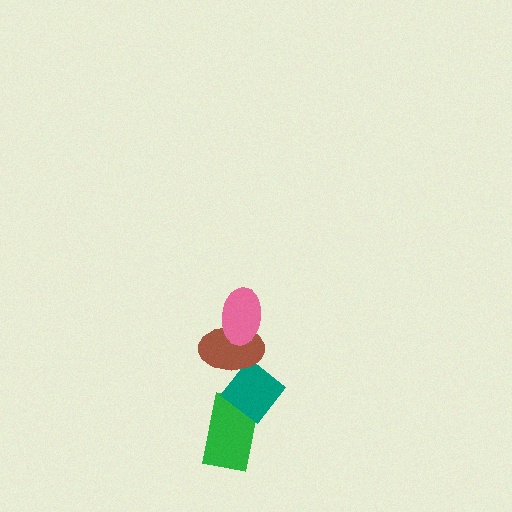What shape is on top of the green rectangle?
The teal diamond is on top of the green rectangle.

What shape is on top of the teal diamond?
The brown ellipse is on top of the teal diamond.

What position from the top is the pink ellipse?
The pink ellipse is 1st from the top.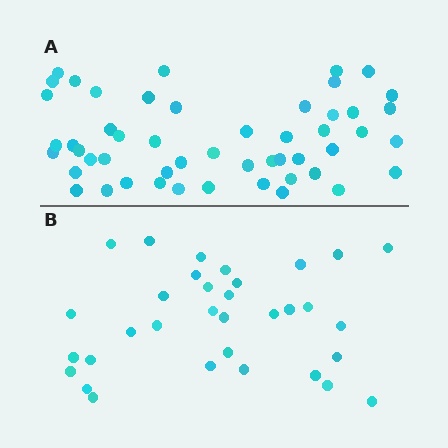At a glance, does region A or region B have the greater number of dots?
Region A (the top region) has more dots.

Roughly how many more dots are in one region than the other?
Region A has approximately 20 more dots than region B.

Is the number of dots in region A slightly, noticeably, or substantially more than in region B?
Region A has substantially more. The ratio is roughly 1.5 to 1.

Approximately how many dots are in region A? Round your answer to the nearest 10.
About 50 dots. (The exact count is 51, which rounds to 50.)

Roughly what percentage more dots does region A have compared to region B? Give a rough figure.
About 55% more.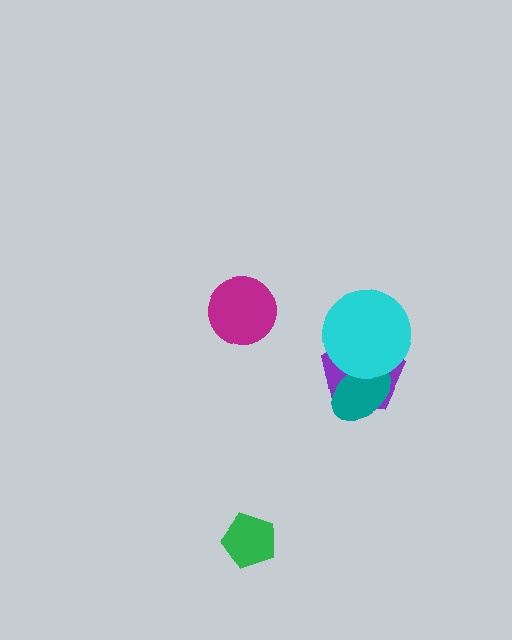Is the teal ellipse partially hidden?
Yes, it is partially covered by another shape.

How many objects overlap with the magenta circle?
0 objects overlap with the magenta circle.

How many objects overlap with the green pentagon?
0 objects overlap with the green pentagon.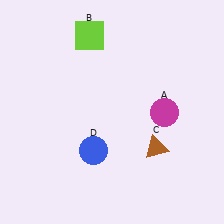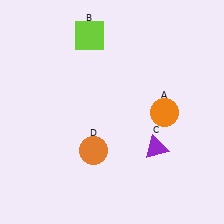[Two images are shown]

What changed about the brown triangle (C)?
In Image 1, C is brown. In Image 2, it changed to purple.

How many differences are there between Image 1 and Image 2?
There are 3 differences between the two images.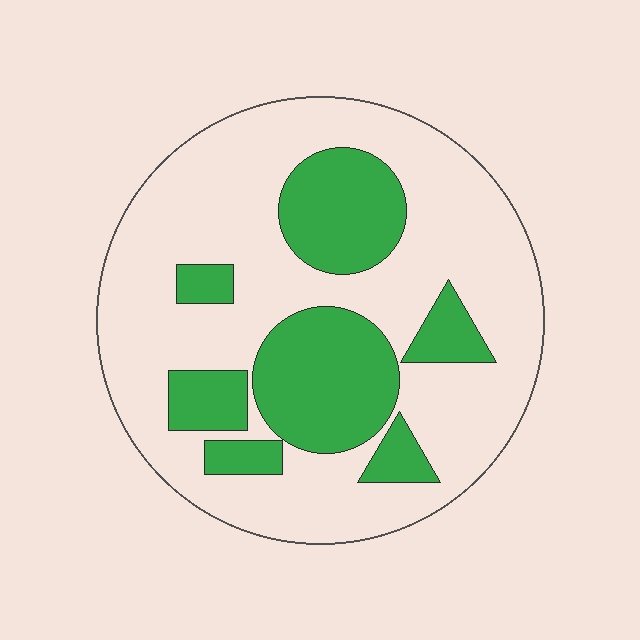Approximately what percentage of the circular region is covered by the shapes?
Approximately 30%.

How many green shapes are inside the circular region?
7.